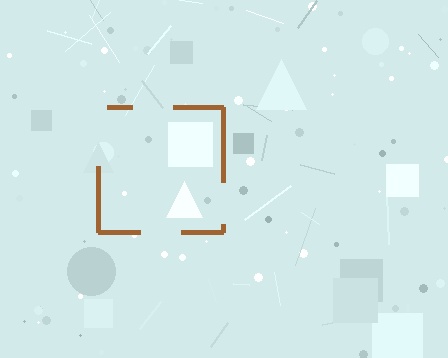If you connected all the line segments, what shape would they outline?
They would outline a square.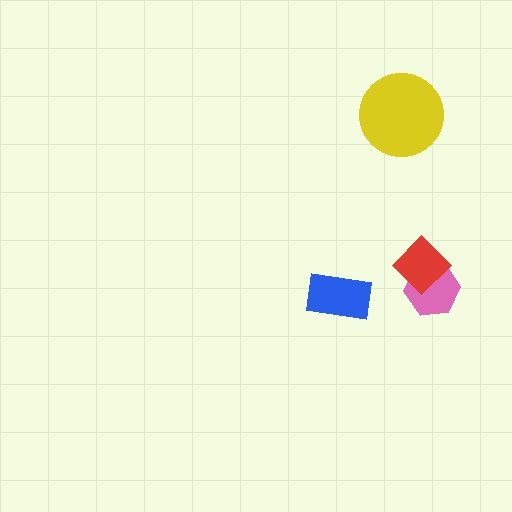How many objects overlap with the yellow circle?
0 objects overlap with the yellow circle.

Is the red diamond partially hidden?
No, no other shape covers it.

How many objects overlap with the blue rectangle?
0 objects overlap with the blue rectangle.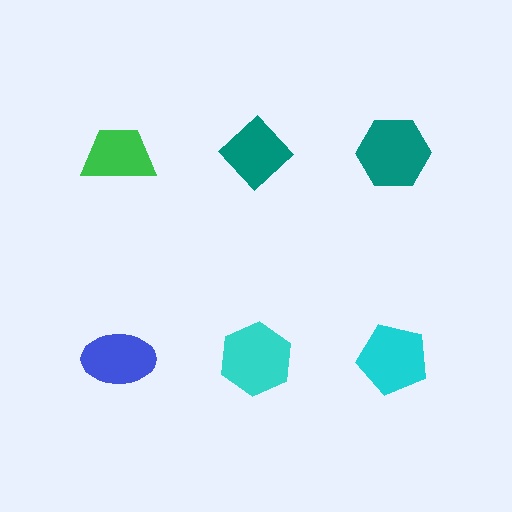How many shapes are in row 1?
3 shapes.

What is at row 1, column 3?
A teal hexagon.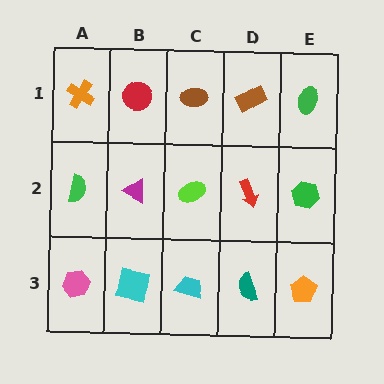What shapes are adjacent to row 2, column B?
A red circle (row 1, column B), a cyan square (row 3, column B), a green semicircle (row 2, column A), a lime ellipse (row 2, column C).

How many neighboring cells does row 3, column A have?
2.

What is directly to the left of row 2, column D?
A lime ellipse.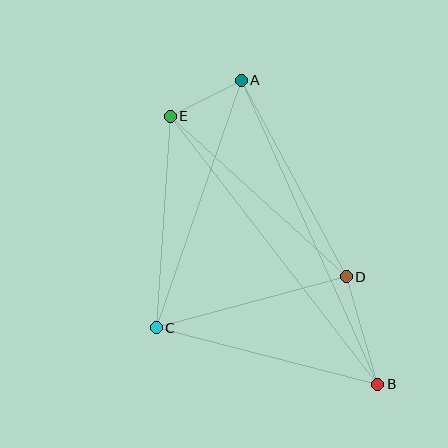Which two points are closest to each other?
Points A and E are closest to each other.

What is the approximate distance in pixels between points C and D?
The distance between C and D is approximately 197 pixels.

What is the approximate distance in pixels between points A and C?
The distance between A and C is approximately 262 pixels.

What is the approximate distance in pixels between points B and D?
The distance between B and D is approximately 112 pixels.